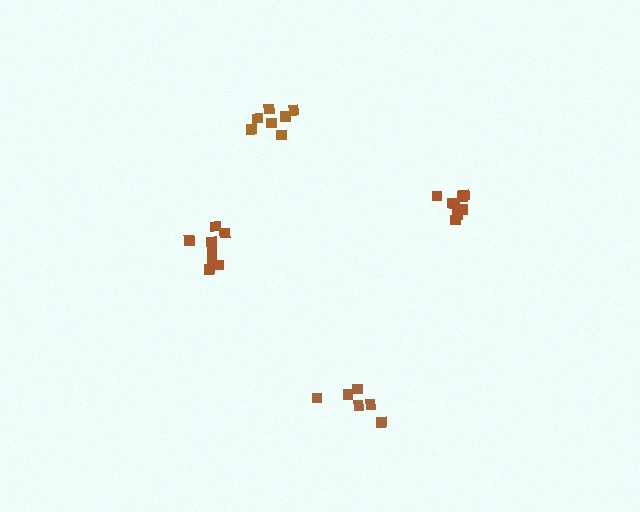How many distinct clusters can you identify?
There are 4 distinct clusters.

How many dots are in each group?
Group 1: 8 dots, Group 2: 8 dots, Group 3: 6 dots, Group 4: 7 dots (29 total).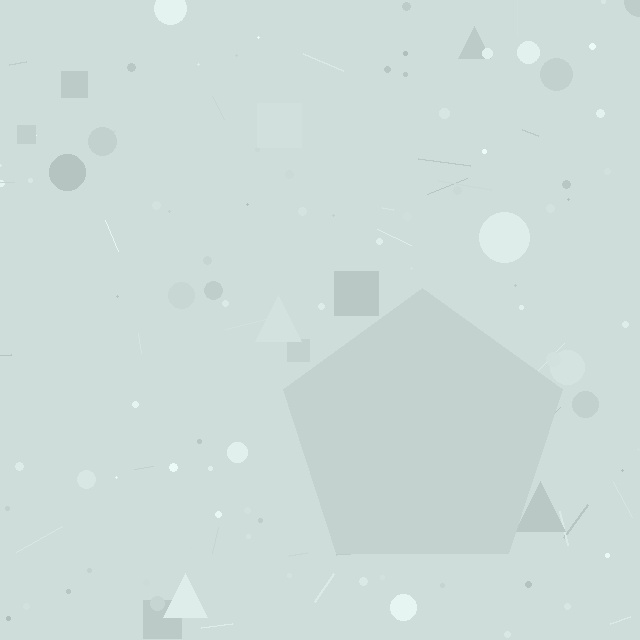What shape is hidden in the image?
A pentagon is hidden in the image.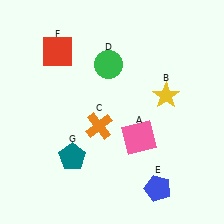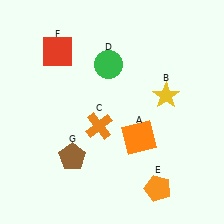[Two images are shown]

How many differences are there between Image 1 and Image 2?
There are 3 differences between the two images.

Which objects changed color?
A changed from pink to orange. E changed from blue to orange. G changed from teal to brown.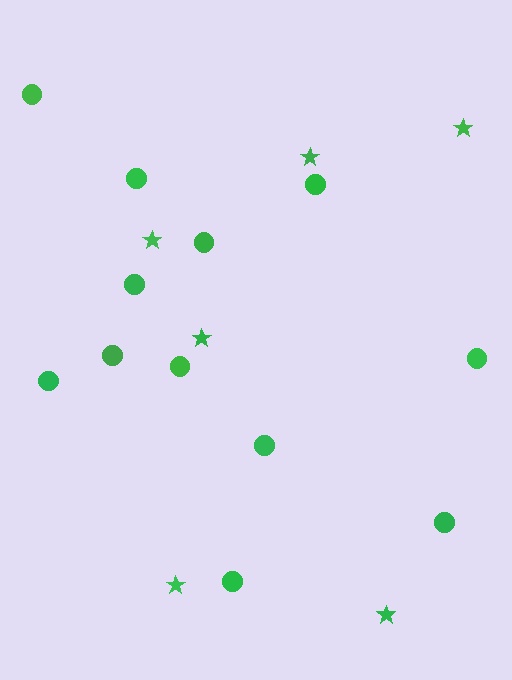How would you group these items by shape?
There are 2 groups: one group of circles (12) and one group of stars (6).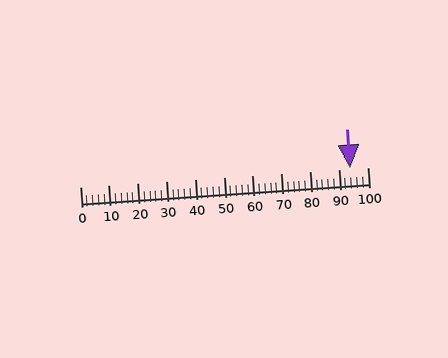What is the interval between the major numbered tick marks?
The major tick marks are spaced 10 units apart.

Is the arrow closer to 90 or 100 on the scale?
The arrow is closer to 90.